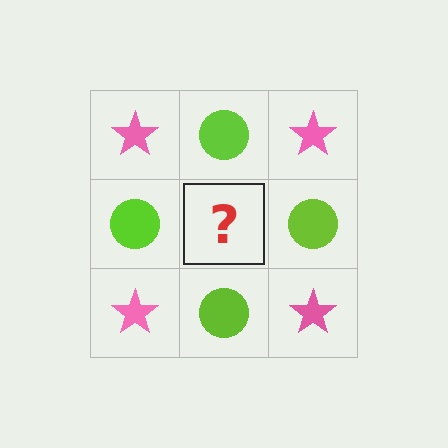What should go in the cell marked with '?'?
The missing cell should contain a pink star.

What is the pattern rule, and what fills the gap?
The rule is that it alternates pink star and lime circle in a checkerboard pattern. The gap should be filled with a pink star.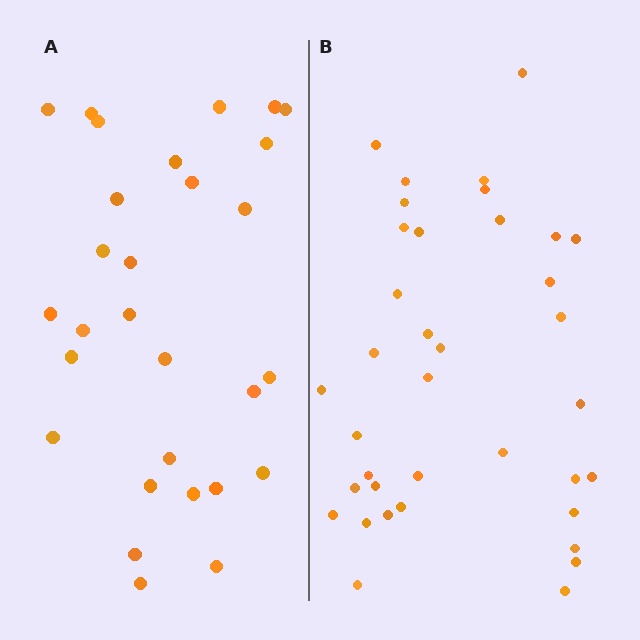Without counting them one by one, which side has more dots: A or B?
Region B (the right region) has more dots.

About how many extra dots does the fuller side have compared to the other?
Region B has roughly 8 or so more dots than region A.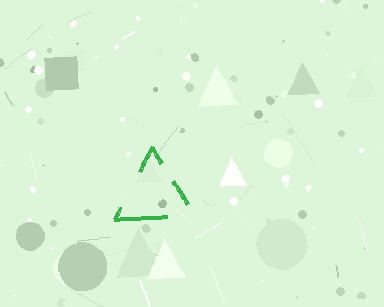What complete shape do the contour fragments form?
The contour fragments form a triangle.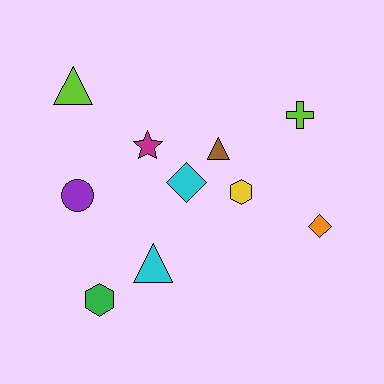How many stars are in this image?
There is 1 star.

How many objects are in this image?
There are 10 objects.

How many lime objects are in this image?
There are 2 lime objects.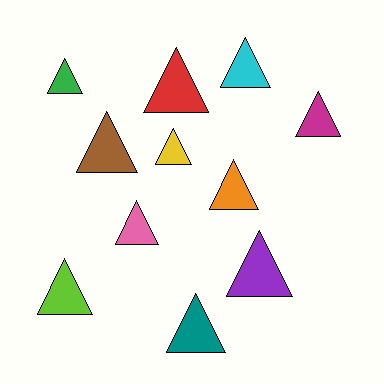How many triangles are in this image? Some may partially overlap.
There are 11 triangles.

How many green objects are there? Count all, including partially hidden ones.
There is 1 green object.